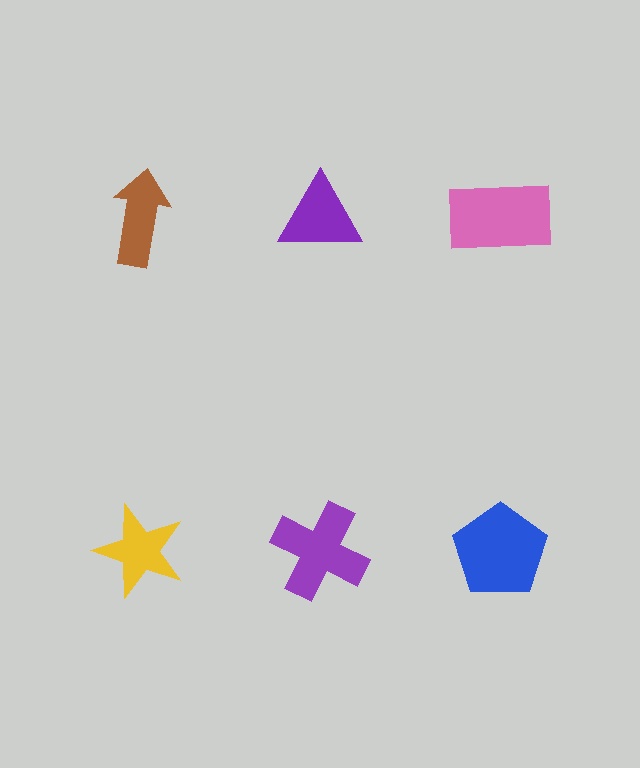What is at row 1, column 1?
A brown arrow.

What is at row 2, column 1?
A yellow star.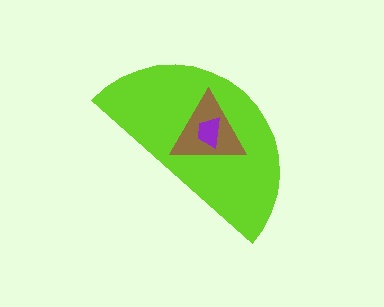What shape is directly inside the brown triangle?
The purple trapezoid.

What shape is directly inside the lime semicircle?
The brown triangle.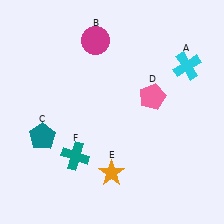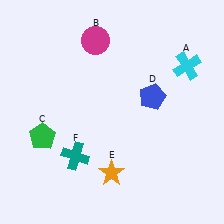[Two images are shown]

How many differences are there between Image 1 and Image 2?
There are 2 differences between the two images.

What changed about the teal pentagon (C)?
In Image 1, C is teal. In Image 2, it changed to green.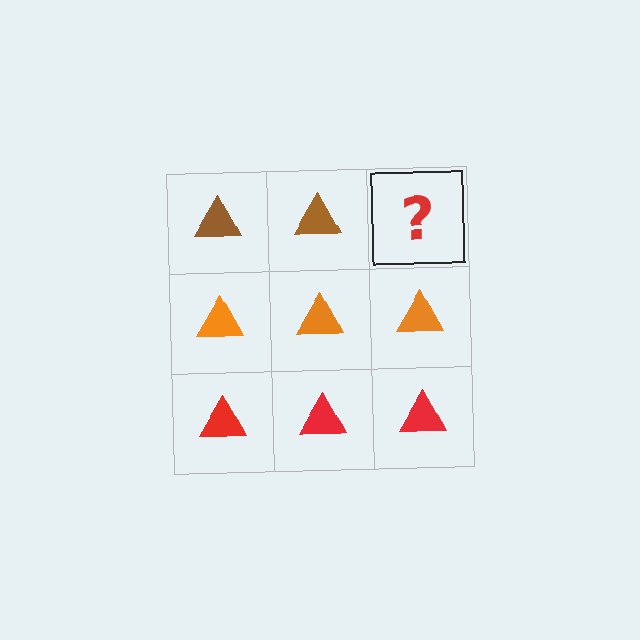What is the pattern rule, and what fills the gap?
The rule is that each row has a consistent color. The gap should be filled with a brown triangle.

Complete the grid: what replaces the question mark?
The question mark should be replaced with a brown triangle.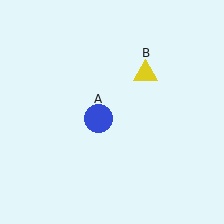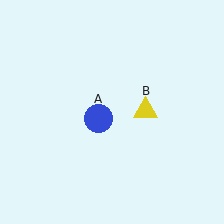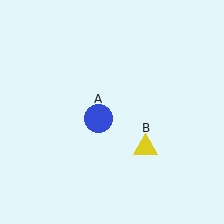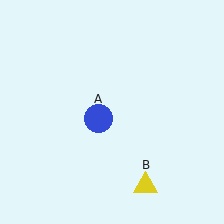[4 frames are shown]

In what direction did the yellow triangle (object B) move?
The yellow triangle (object B) moved down.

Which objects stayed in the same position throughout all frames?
Blue circle (object A) remained stationary.